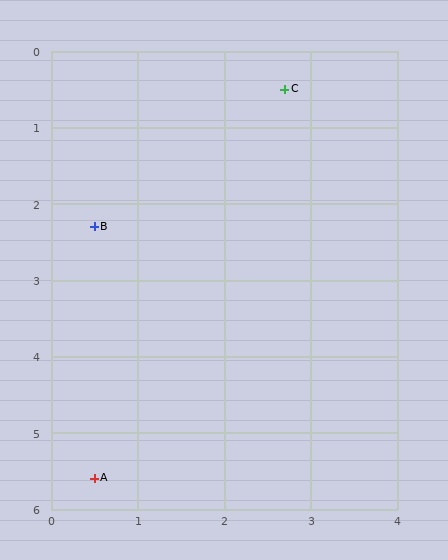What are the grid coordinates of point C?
Point C is at approximately (2.7, 0.5).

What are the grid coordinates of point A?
Point A is at approximately (0.5, 5.6).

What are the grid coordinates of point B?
Point B is at approximately (0.5, 2.3).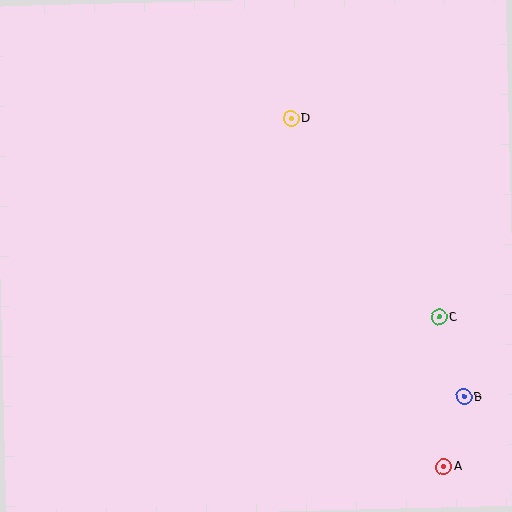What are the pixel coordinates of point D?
Point D is at (291, 118).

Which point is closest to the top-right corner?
Point D is closest to the top-right corner.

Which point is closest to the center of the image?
Point D at (291, 118) is closest to the center.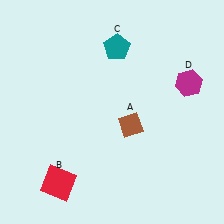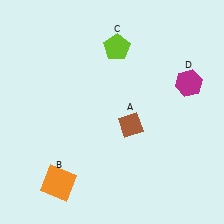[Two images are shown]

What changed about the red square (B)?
In Image 1, B is red. In Image 2, it changed to orange.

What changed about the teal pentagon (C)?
In Image 1, C is teal. In Image 2, it changed to lime.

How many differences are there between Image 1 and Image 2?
There are 2 differences between the two images.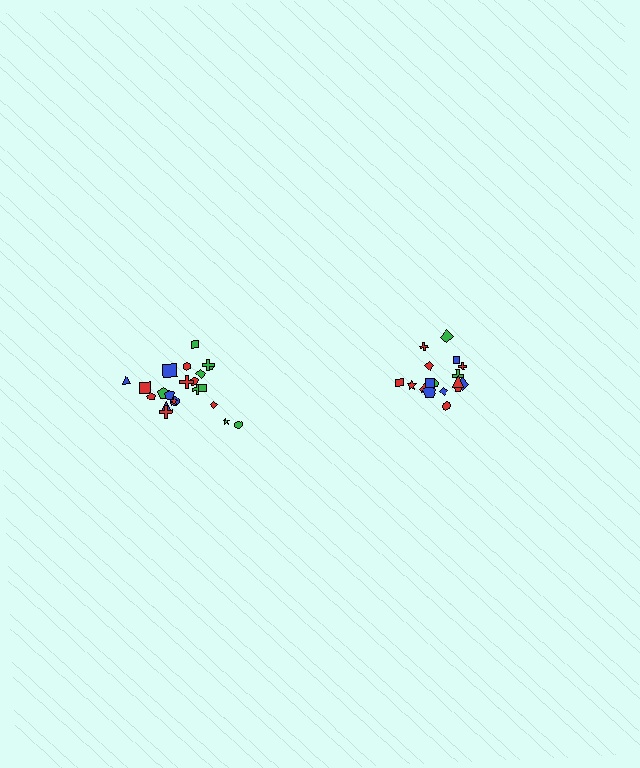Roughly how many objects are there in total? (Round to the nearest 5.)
Roughly 40 objects in total.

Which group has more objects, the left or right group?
The left group.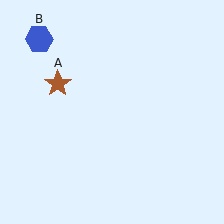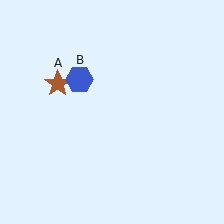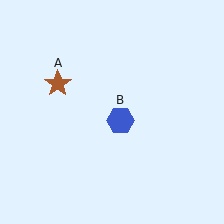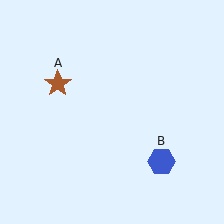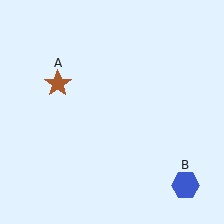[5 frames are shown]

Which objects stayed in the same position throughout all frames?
Brown star (object A) remained stationary.